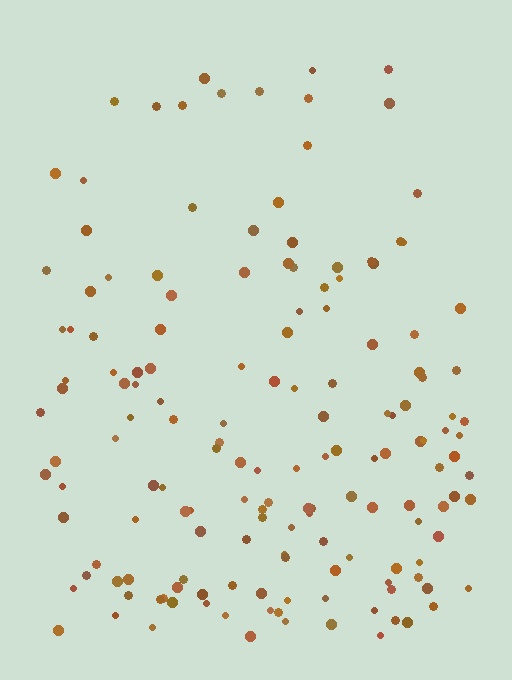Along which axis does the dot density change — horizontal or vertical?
Vertical.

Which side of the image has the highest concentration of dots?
The bottom.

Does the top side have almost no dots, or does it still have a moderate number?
Still a moderate number, just noticeably fewer than the bottom.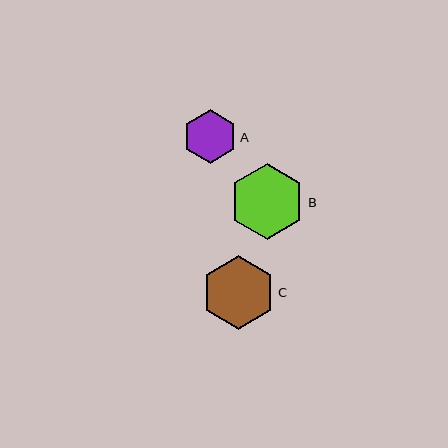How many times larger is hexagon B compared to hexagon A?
Hexagon B is approximately 1.4 times the size of hexagon A.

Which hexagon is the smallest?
Hexagon A is the smallest with a size of approximately 53 pixels.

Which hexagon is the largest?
Hexagon B is the largest with a size of approximately 75 pixels.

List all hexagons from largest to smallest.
From largest to smallest: B, C, A.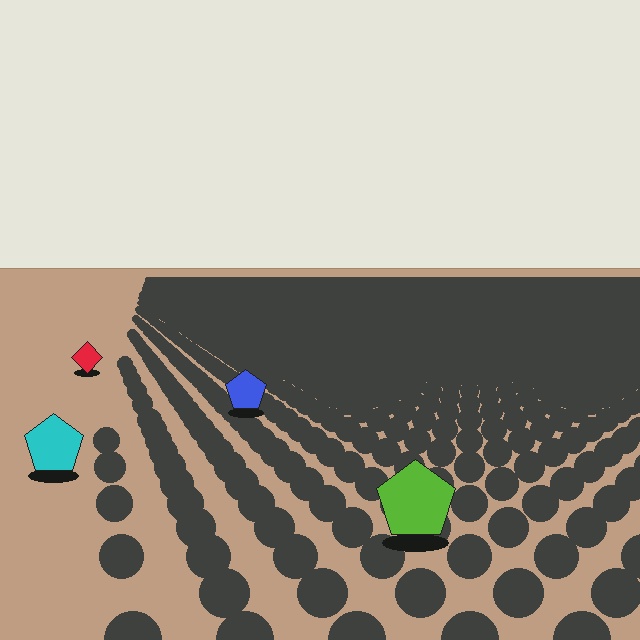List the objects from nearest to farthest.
From nearest to farthest: the lime pentagon, the cyan pentagon, the blue pentagon, the red diamond.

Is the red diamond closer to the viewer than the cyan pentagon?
No. The cyan pentagon is closer — you can tell from the texture gradient: the ground texture is coarser near it.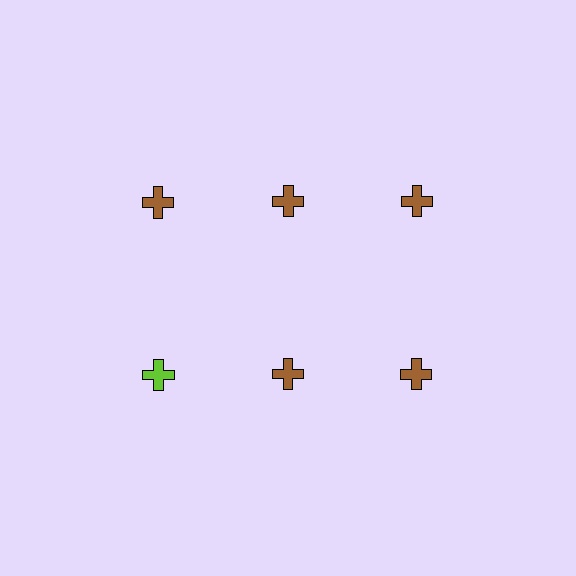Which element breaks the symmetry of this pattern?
The lime cross in the second row, leftmost column breaks the symmetry. All other shapes are brown crosses.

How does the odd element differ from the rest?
It has a different color: lime instead of brown.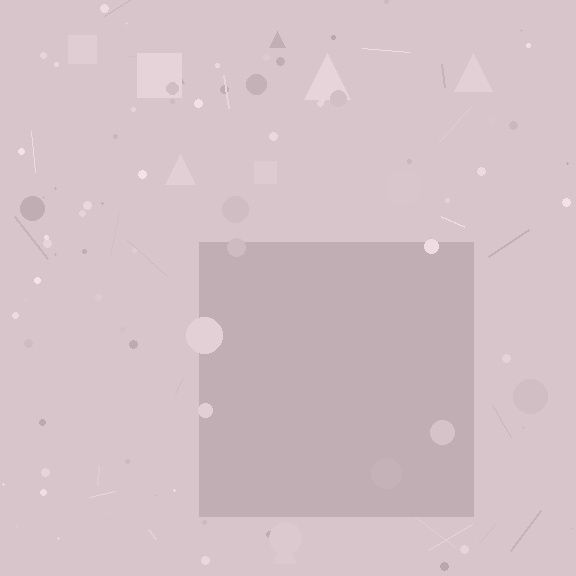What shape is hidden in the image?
A square is hidden in the image.